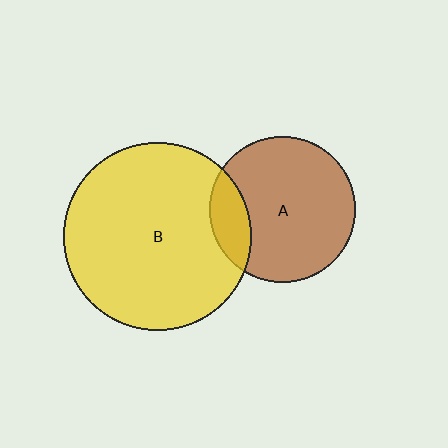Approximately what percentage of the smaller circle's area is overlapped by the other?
Approximately 15%.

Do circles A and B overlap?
Yes.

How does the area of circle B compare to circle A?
Approximately 1.7 times.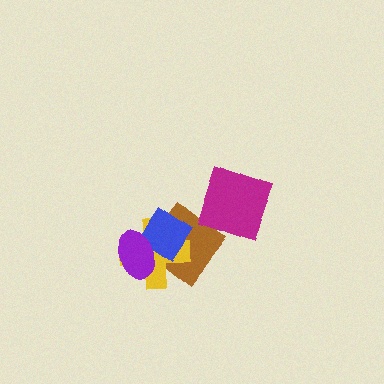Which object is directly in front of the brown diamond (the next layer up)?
The yellow cross is directly in front of the brown diamond.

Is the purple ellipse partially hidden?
No, no other shape covers it.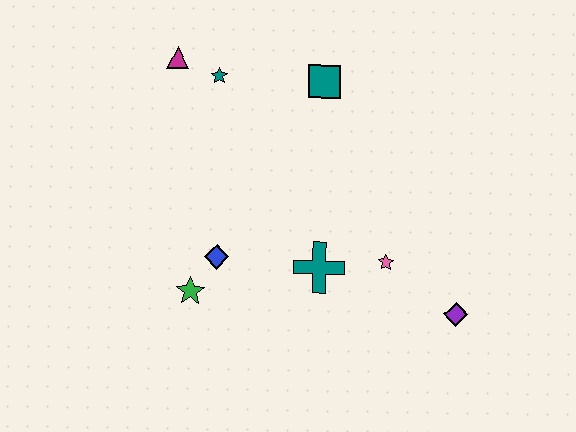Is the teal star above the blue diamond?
Yes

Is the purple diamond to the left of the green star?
No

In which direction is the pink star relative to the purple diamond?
The pink star is to the left of the purple diamond.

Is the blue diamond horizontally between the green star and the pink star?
Yes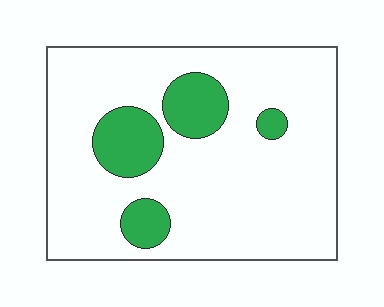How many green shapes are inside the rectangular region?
4.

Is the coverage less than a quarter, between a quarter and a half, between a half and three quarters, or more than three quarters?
Less than a quarter.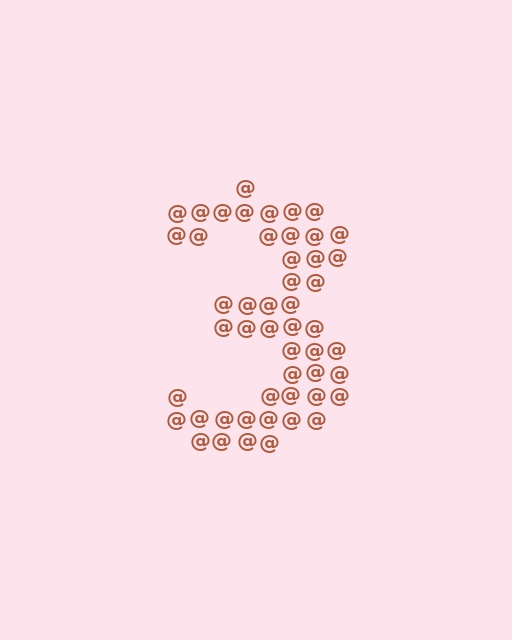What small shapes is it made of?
It is made of small at signs.